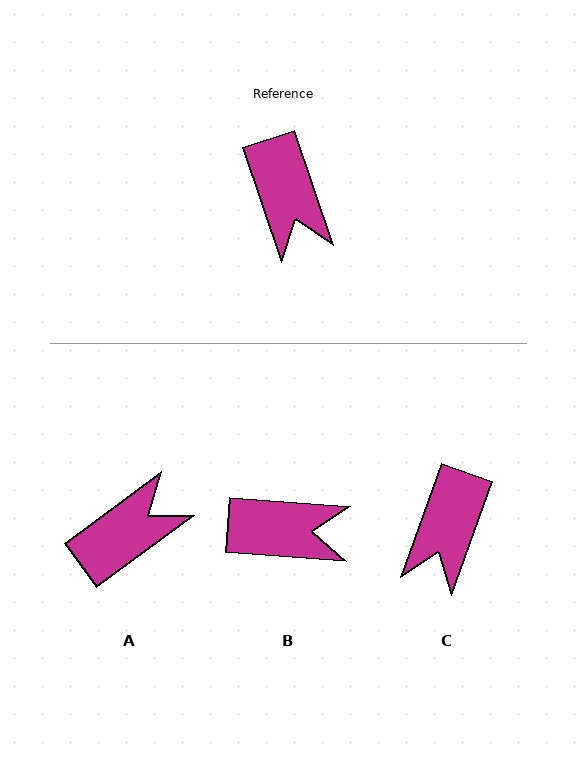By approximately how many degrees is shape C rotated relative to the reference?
Approximately 39 degrees clockwise.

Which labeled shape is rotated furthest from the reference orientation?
A, about 108 degrees away.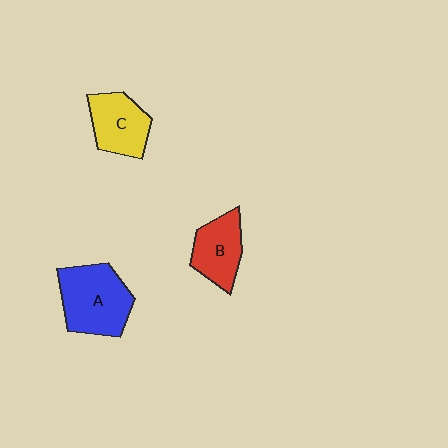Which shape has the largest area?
Shape A (blue).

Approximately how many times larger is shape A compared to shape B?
Approximately 1.5 times.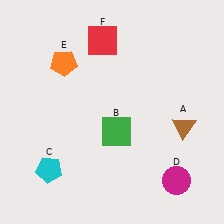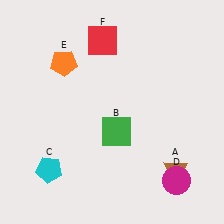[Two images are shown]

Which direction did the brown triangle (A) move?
The brown triangle (A) moved down.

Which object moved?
The brown triangle (A) moved down.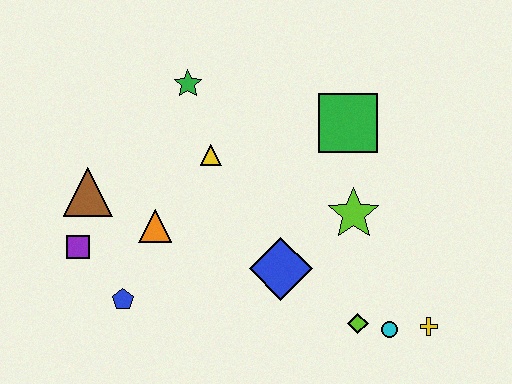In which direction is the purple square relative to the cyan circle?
The purple square is to the left of the cyan circle.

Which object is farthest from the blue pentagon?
The yellow cross is farthest from the blue pentagon.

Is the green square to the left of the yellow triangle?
No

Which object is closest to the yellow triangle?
The green star is closest to the yellow triangle.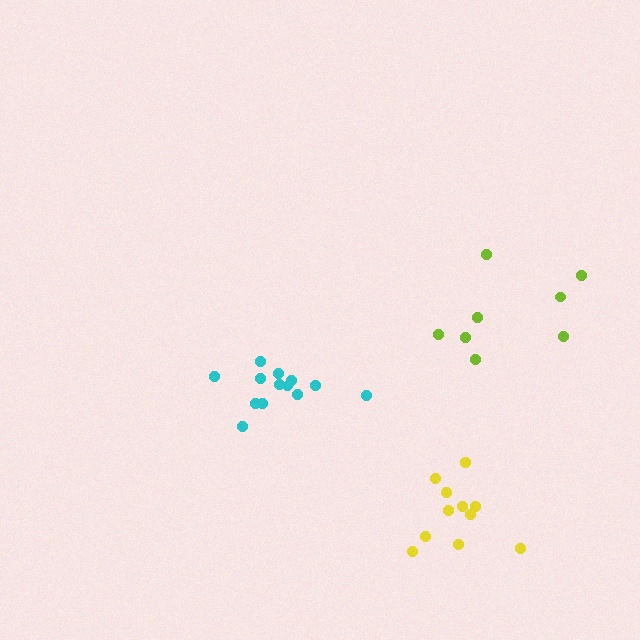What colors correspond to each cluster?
The clusters are colored: cyan, lime, yellow.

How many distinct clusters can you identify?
There are 3 distinct clusters.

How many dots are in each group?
Group 1: 13 dots, Group 2: 8 dots, Group 3: 11 dots (32 total).